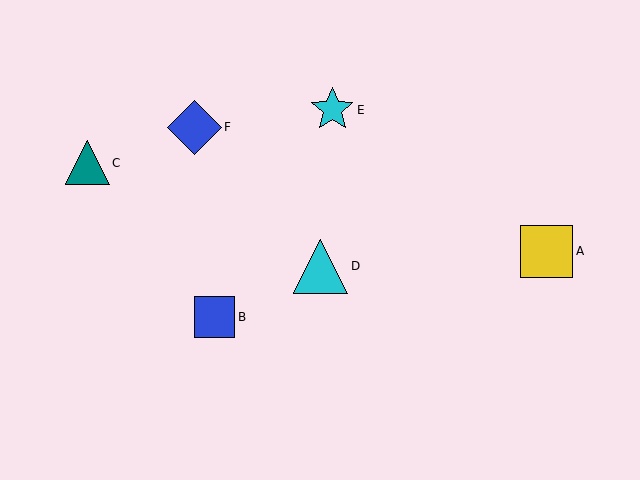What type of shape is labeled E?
Shape E is a cyan star.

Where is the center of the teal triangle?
The center of the teal triangle is at (87, 163).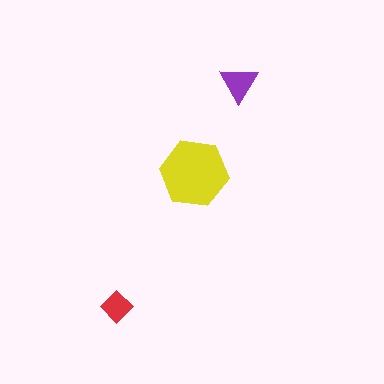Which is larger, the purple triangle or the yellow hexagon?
The yellow hexagon.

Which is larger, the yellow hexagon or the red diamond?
The yellow hexagon.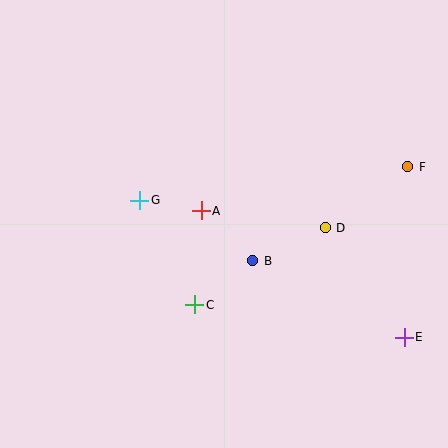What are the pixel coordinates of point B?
Point B is at (253, 261).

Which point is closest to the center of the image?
Point A at (201, 211) is closest to the center.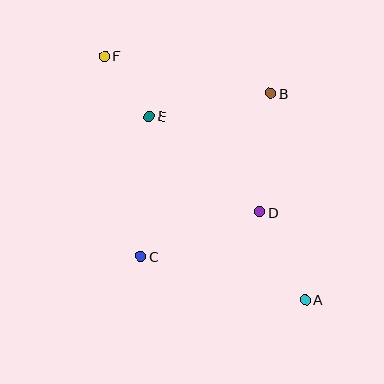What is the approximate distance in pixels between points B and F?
The distance between B and F is approximately 170 pixels.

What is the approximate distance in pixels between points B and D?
The distance between B and D is approximately 119 pixels.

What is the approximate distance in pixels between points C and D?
The distance between C and D is approximately 127 pixels.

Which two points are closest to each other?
Points E and F are closest to each other.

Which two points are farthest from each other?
Points A and F are farthest from each other.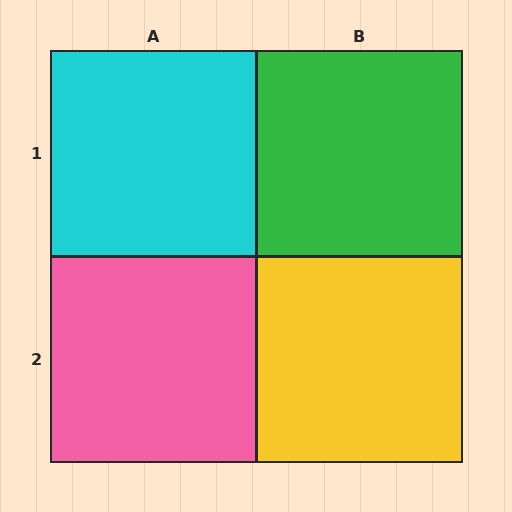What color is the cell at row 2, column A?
Pink.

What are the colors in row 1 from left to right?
Cyan, green.